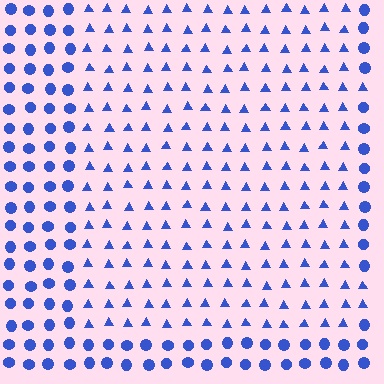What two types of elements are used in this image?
The image uses triangles inside the rectangle region and circles outside it.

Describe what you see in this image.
The image is filled with small blue elements arranged in a uniform grid. A rectangle-shaped region contains triangles, while the surrounding area contains circles. The boundary is defined purely by the change in element shape.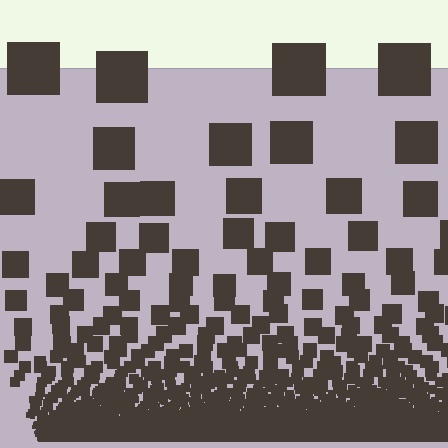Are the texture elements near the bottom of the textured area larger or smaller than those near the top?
Smaller. The gradient is inverted — elements near the bottom are smaller and denser.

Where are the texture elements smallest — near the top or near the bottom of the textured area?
Near the bottom.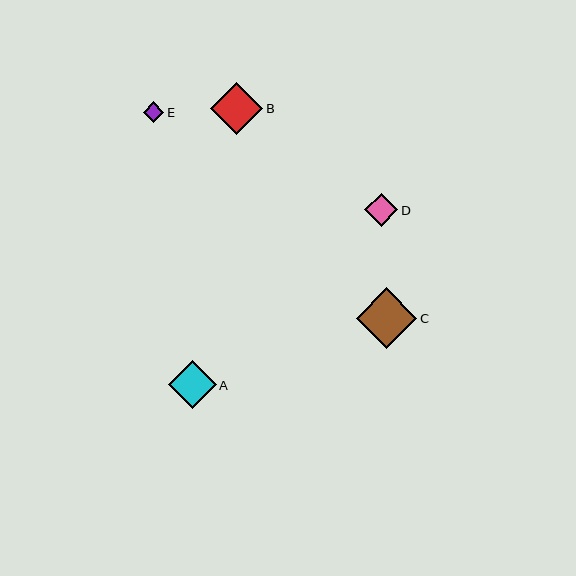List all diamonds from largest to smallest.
From largest to smallest: C, B, A, D, E.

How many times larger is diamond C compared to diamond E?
Diamond C is approximately 2.9 times the size of diamond E.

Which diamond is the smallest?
Diamond E is the smallest with a size of approximately 21 pixels.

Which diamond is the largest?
Diamond C is the largest with a size of approximately 61 pixels.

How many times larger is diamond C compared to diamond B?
Diamond C is approximately 1.2 times the size of diamond B.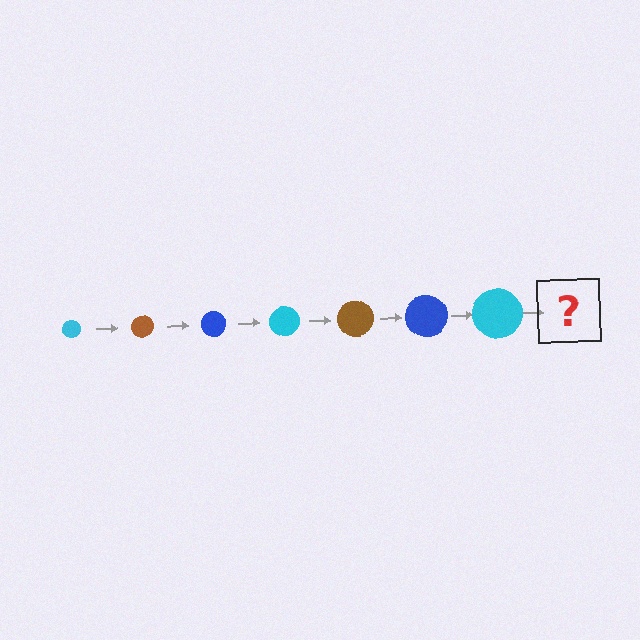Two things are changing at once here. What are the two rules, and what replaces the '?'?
The two rules are that the circle grows larger each step and the color cycles through cyan, brown, and blue. The '?' should be a brown circle, larger than the previous one.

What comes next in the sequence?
The next element should be a brown circle, larger than the previous one.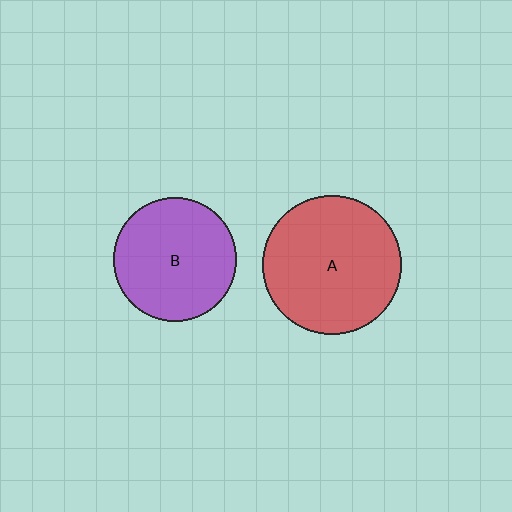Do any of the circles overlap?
No, none of the circles overlap.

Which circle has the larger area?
Circle A (red).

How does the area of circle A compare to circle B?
Approximately 1.3 times.